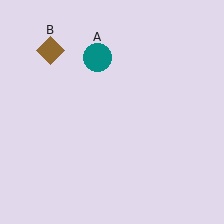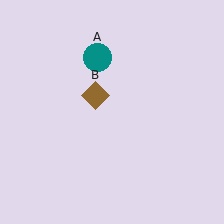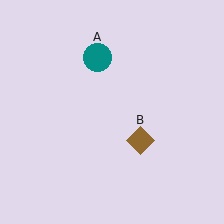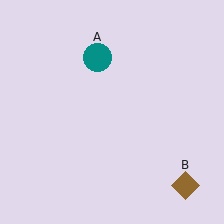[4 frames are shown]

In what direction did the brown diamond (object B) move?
The brown diamond (object B) moved down and to the right.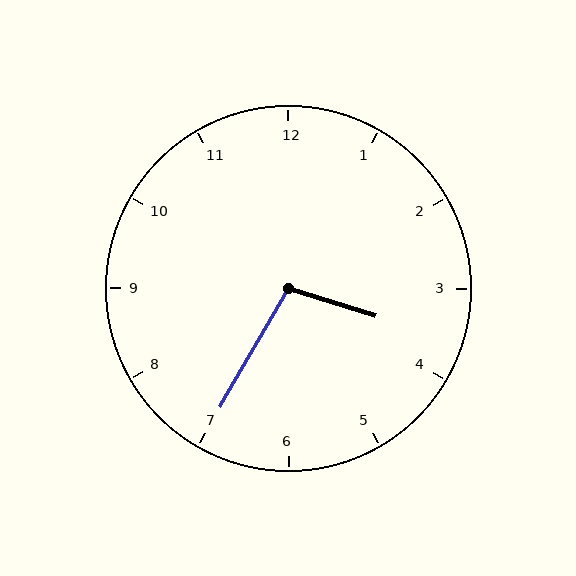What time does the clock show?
3:35.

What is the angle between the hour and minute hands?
Approximately 102 degrees.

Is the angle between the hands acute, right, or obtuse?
It is obtuse.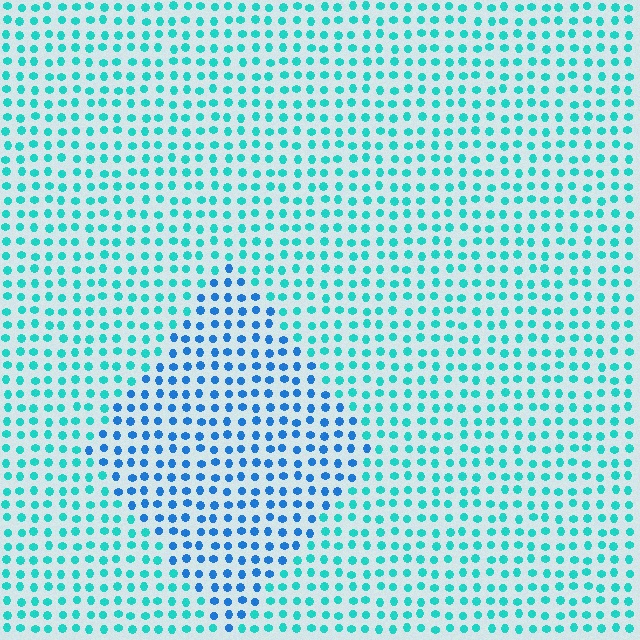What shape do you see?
I see a diamond.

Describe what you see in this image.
The image is filled with small cyan elements in a uniform arrangement. A diamond-shaped region is visible where the elements are tinted to a slightly different hue, forming a subtle color boundary.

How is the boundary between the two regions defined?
The boundary is defined purely by a slight shift in hue (about 36 degrees). Spacing, size, and orientation are identical on both sides.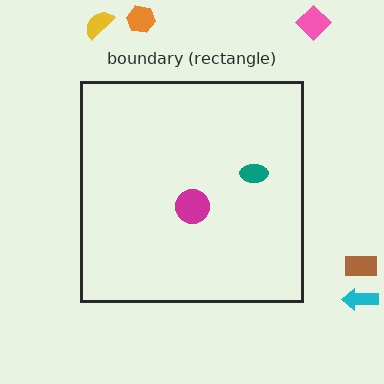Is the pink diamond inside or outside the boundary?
Outside.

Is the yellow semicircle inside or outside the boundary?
Outside.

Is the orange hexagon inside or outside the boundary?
Outside.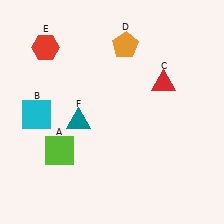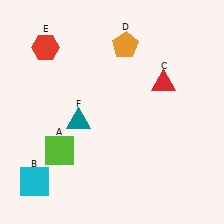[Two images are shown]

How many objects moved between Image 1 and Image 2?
1 object moved between the two images.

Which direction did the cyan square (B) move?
The cyan square (B) moved down.